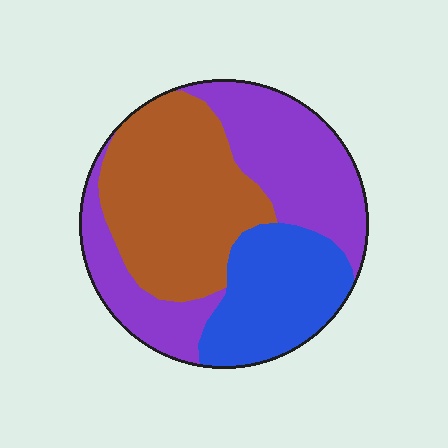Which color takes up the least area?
Blue, at roughly 25%.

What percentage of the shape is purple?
Purple covers roughly 40% of the shape.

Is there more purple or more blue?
Purple.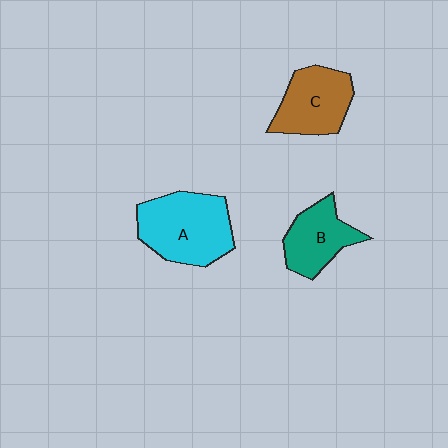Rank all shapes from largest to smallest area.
From largest to smallest: A (cyan), C (brown), B (teal).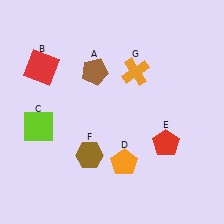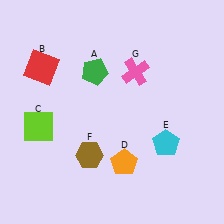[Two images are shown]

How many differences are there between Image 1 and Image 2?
There are 3 differences between the two images.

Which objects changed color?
A changed from brown to green. E changed from red to cyan. G changed from orange to pink.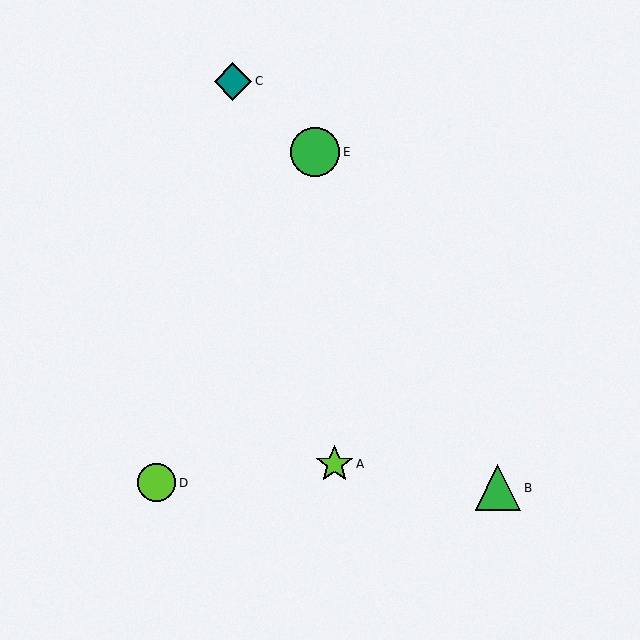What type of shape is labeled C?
Shape C is a teal diamond.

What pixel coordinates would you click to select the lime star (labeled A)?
Click at (334, 464) to select the lime star A.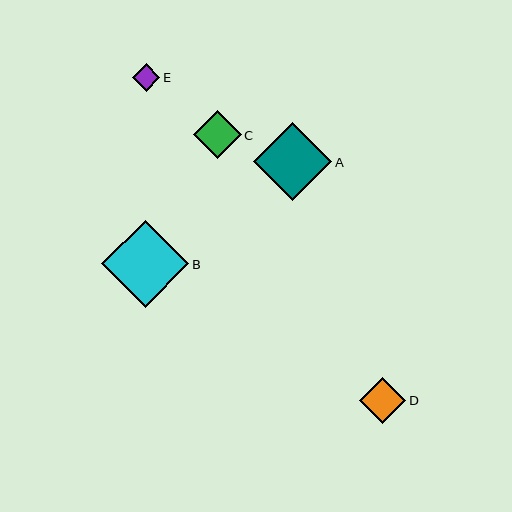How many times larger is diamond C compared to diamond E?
Diamond C is approximately 1.8 times the size of diamond E.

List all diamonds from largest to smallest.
From largest to smallest: B, A, C, D, E.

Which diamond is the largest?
Diamond B is the largest with a size of approximately 87 pixels.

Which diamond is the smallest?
Diamond E is the smallest with a size of approximately 27 pixels.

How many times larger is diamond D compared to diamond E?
Diamond D is approximately 1.7 times the size of diamond E.